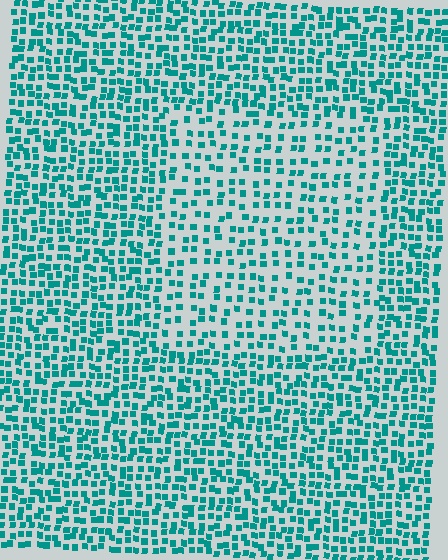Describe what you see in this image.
The image contains small teal elements arranged at two different densities. A rectangle-shaped region is visible where the elements are less densely packed than the surrounding area.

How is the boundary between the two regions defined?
The boundary is defined by a change in element density (approximately 1.7x ratio). All elements are the same color, size, and shape.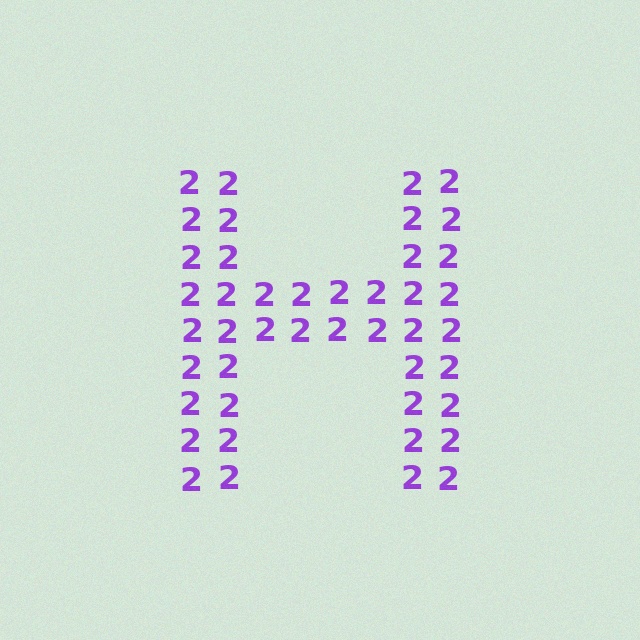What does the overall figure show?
The overall figure shows the letter H.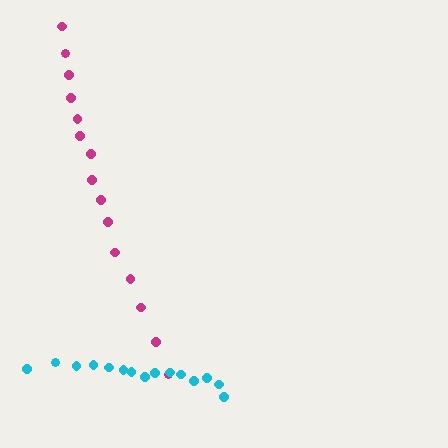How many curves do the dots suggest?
There are 2 distinct paths.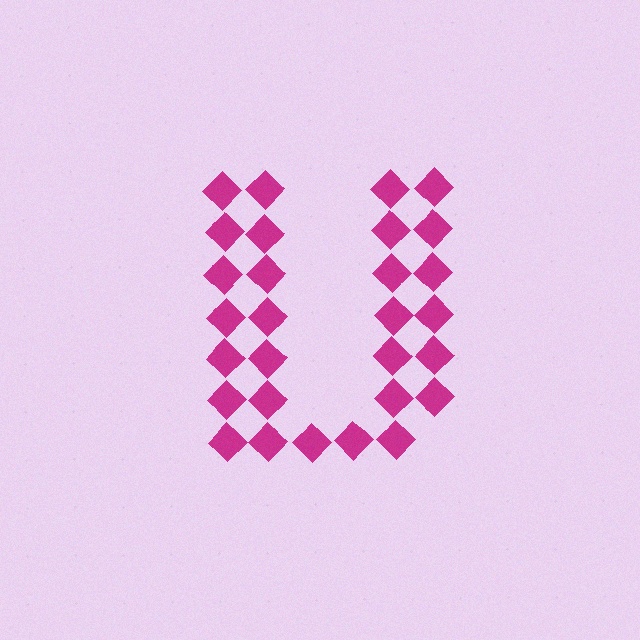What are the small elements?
The small elements are diamonds.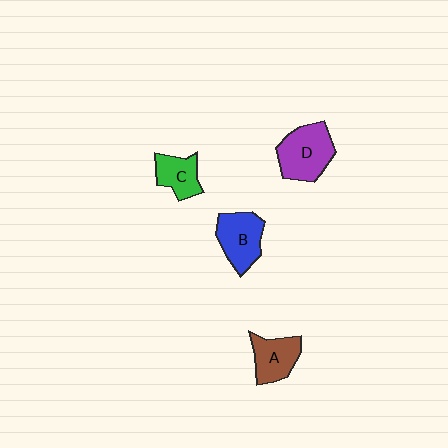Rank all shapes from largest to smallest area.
From largest to smallest: D (purple), B (blue), A (brown), C (green).